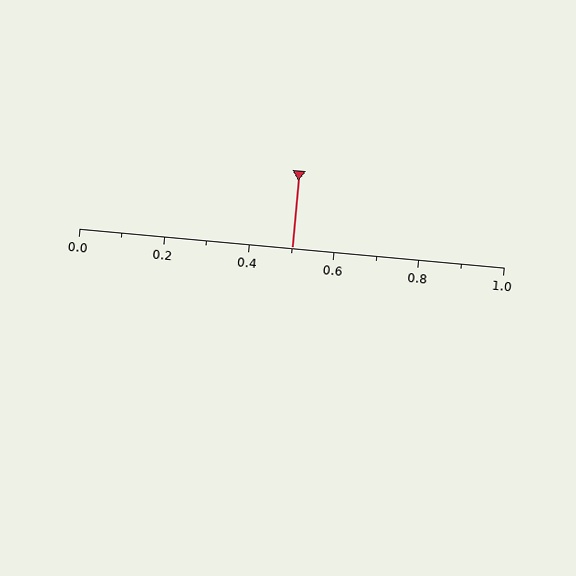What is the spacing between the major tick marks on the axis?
The major ticks are spaced 0.2 apart.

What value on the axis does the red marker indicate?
The marker indicates approximately 0.5.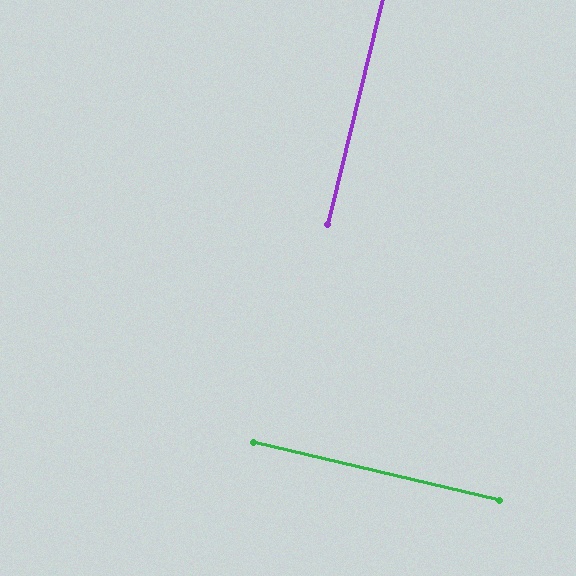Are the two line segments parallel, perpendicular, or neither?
Perpendicular — they meet at approximately 90°.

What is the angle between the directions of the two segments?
Approximately 90 degrees.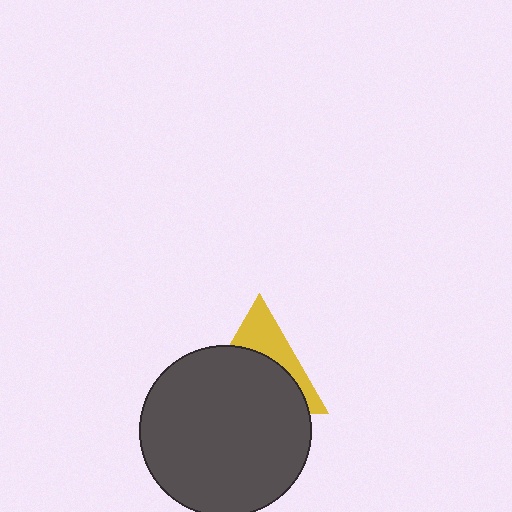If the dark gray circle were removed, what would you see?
You would see the complete yellow triangle.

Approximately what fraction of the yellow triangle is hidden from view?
Roughly 65% of the yellow triangle is hidden behind the dark gray circle.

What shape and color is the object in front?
The object in front is a dark gray circle.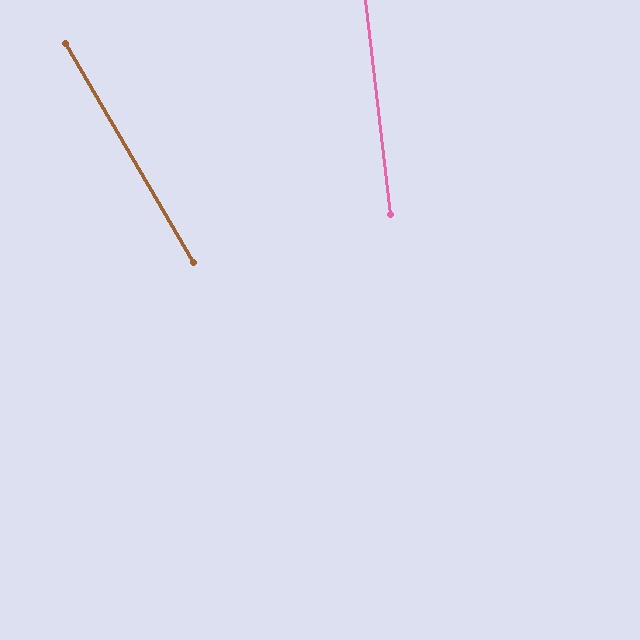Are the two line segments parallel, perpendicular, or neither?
Neither parallel nor perpendicular — they differ by about 24°.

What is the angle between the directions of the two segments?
Approximately 24 degrees.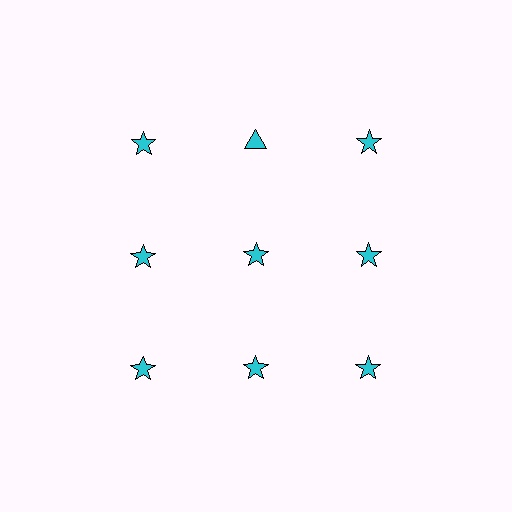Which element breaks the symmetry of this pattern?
The cyan triangle in the top row, second from left column breaks the symmetry. All other shapes are cyan stars.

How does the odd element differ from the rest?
It has a different shape: triangle instead of star.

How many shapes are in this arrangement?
There are 9 shapes arranged in a grid pattern.